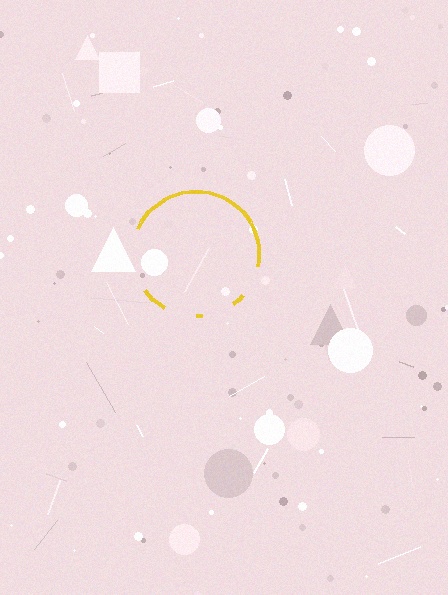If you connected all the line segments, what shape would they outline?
They would outline a circle.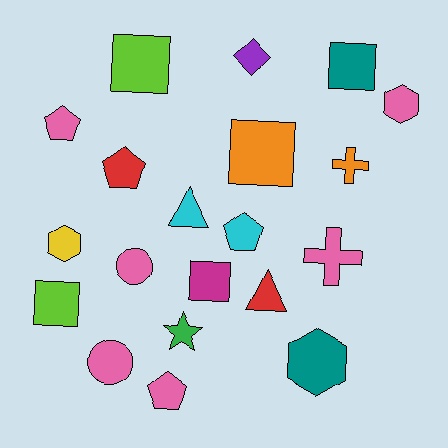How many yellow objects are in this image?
There is 1 yellow object.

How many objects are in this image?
There are 20 objects.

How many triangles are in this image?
There are 2 triangles.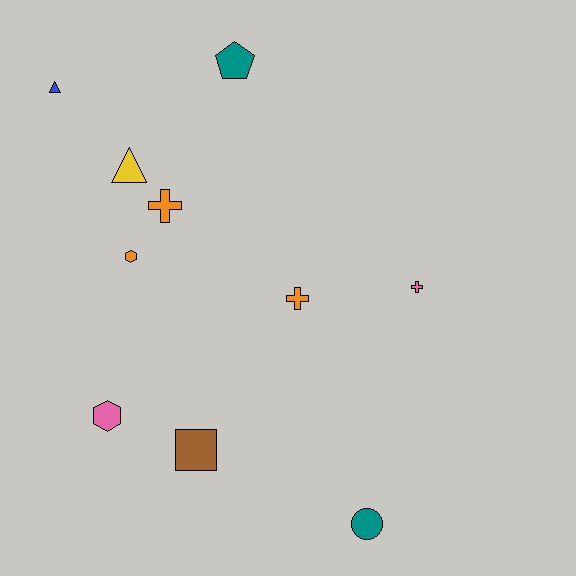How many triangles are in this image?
There are 2 triangles.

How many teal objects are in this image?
There are 2 teal objects.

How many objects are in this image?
There are 10 objects.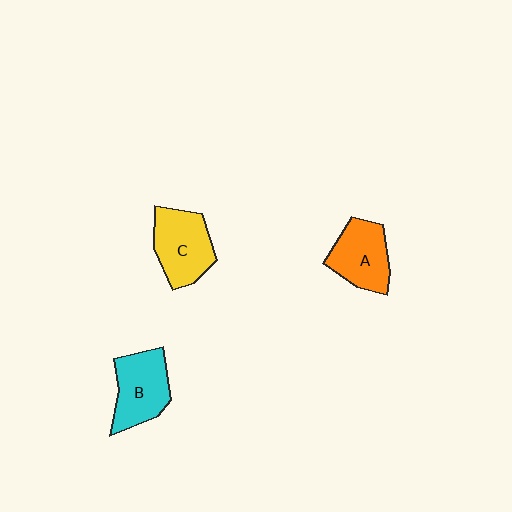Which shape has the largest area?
Shape C (yellow).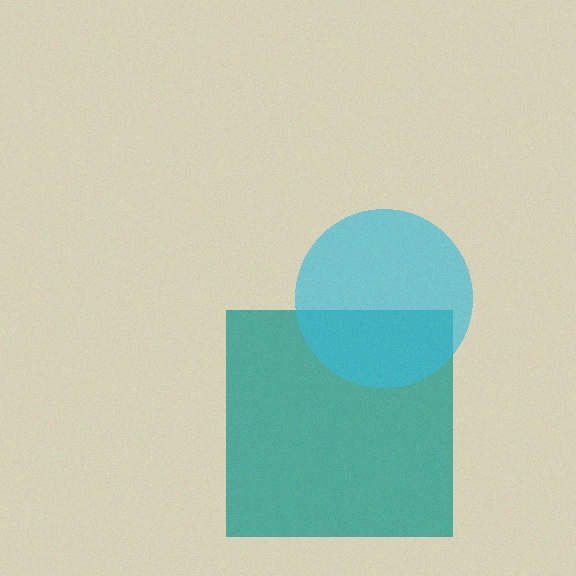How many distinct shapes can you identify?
There are 2 distinct shapes: a teal square, a cyan circle.